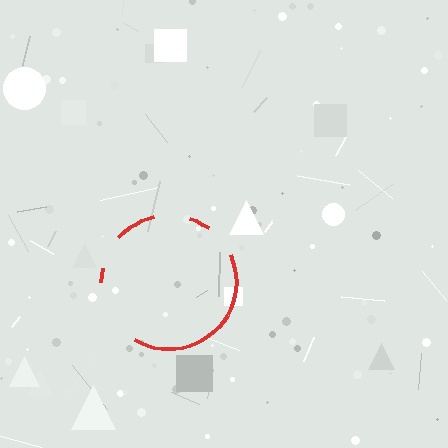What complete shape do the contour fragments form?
The contour fragments form a circle.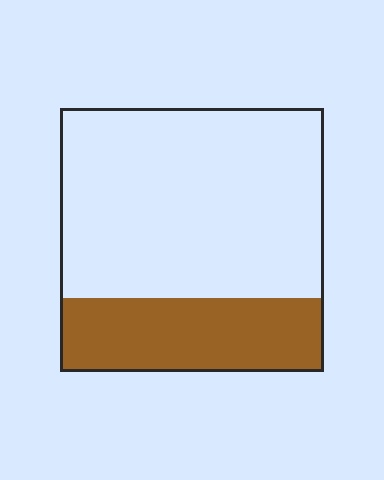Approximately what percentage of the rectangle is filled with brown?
Approximately 30%.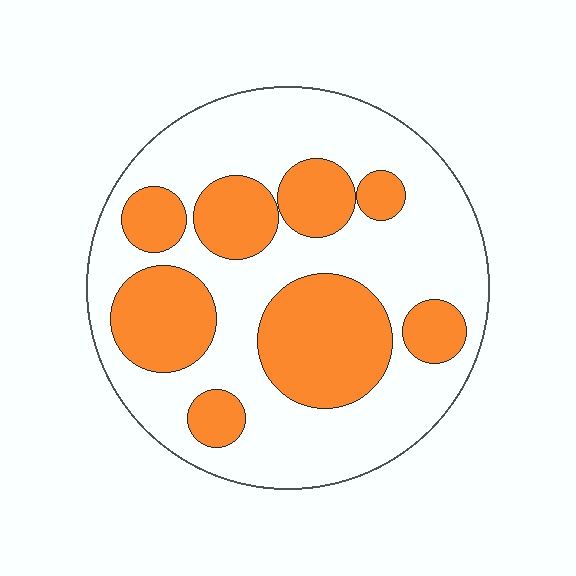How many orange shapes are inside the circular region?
8.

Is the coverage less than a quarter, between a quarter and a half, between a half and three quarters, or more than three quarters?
Between a quarter and a half.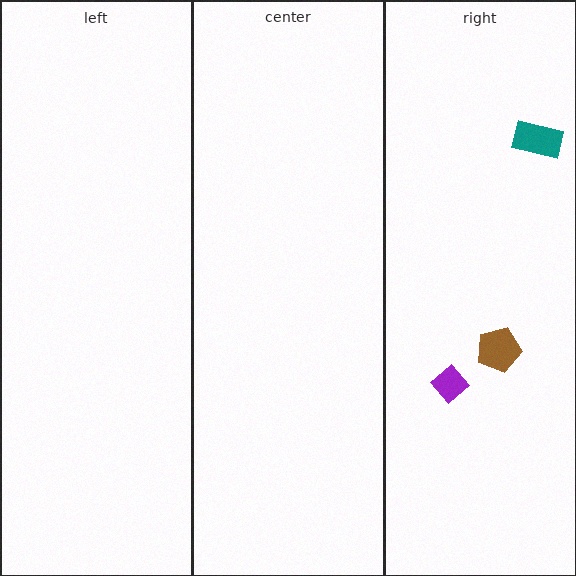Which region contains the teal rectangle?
The right region.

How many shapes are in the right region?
3.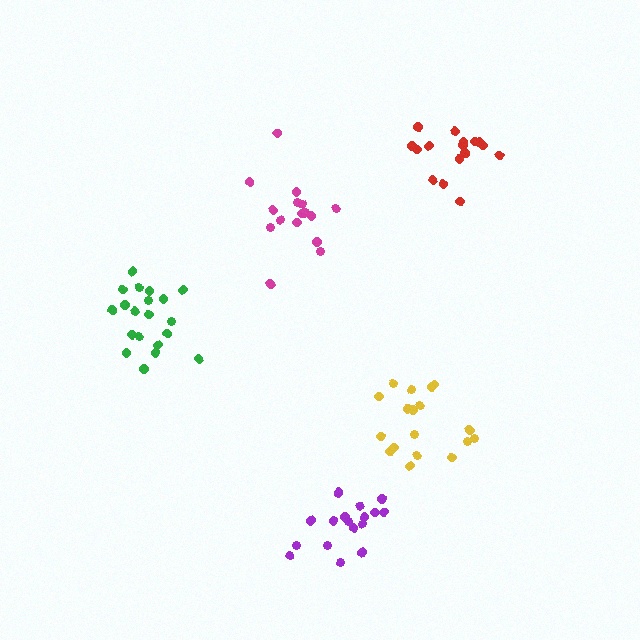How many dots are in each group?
Group 1: 18 dots, Group 2: 18 dots, Group 3: 16 dots, Group 4: 20 dots, Group 5: 16 dots (88 total).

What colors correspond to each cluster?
The clusters are colored: purple, yellow, magenta, green, red.